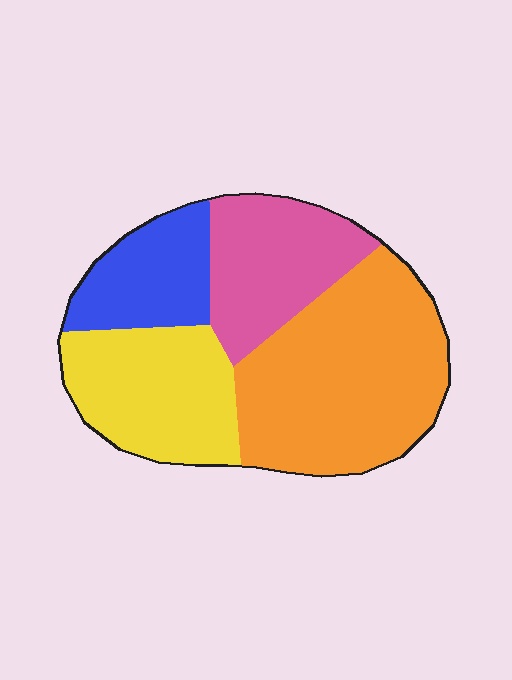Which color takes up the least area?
Blue, at roughly 15%.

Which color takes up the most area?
Orange, at roughly 40%.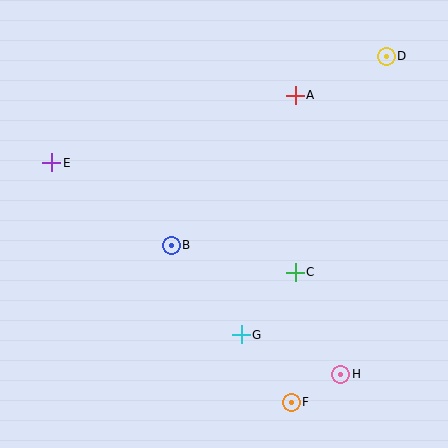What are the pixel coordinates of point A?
Point A is at (295, 95).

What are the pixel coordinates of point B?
Point B is at (171, 245).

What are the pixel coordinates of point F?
Point F is at (291, 402).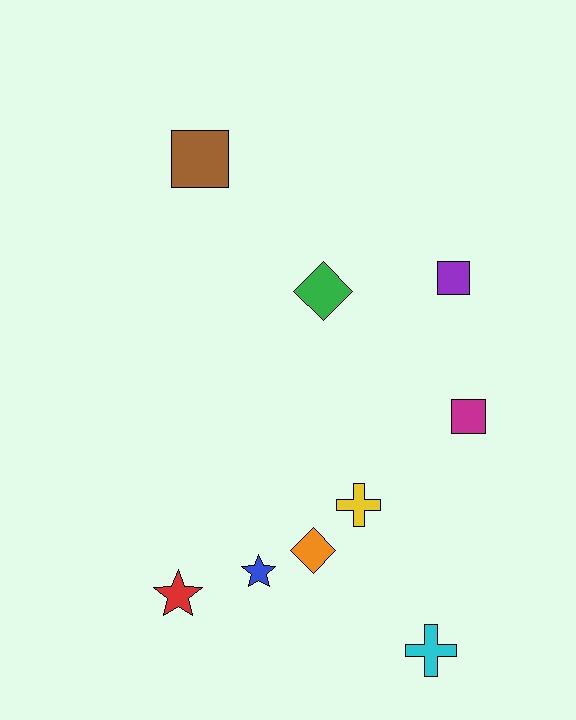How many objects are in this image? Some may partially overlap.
There are 9 objects.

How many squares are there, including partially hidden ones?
There are 3 squares.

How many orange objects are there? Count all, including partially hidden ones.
There is 1 orange object.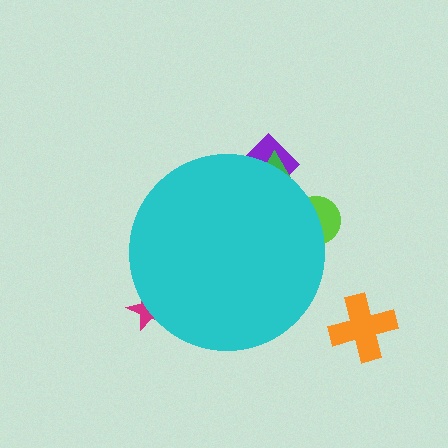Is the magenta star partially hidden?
Yes, the magenta star is partially hidden behind the cyan circle.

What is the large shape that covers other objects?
A cyan circle.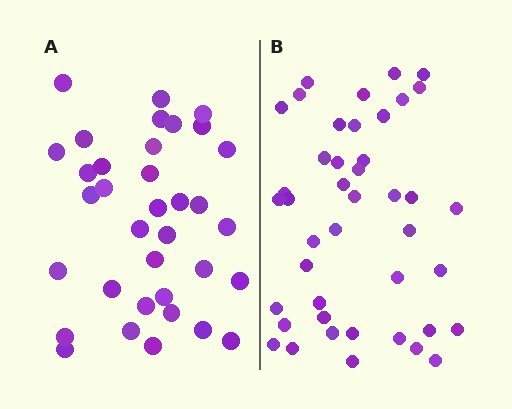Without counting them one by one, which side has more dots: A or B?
Region B (the right region) has more dots.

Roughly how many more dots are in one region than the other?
Region B has roughly 8 or so more dots than region A.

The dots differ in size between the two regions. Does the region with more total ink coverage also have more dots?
No. Region A has more total ink coverage because its dots are larger, but region B actually contains more individual dots. Total area can be misleading — the number of items is what matters here.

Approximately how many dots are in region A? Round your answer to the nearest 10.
About 40 dots. (The exact count is 35, which rounds to 40.)